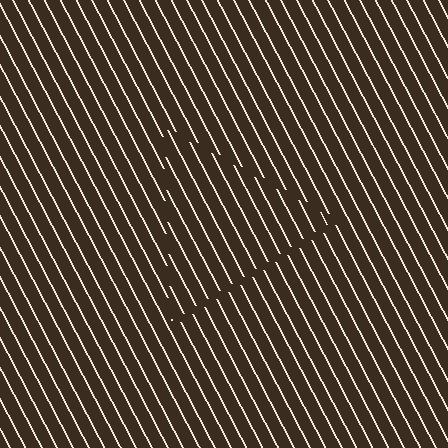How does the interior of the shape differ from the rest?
The interior of the shape contains the same grating, shifted by half a period — the contour is defined by the phase discontinuity where line-ends from the inner and outer gratings abut.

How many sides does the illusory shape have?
3 sides — the line-ends trace a triangle.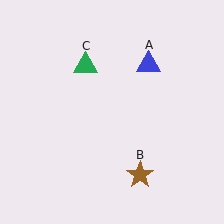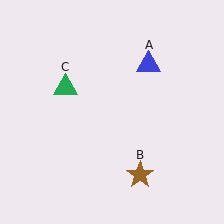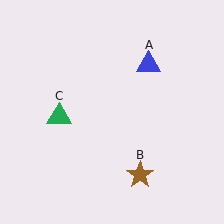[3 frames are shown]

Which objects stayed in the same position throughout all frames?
Blue triangle (object A) and brown star (object B) remained stationary.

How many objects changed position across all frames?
1 object changed position: green triangle (object C).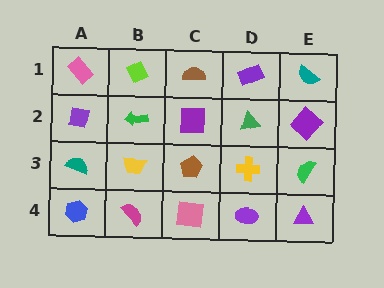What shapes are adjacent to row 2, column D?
A purple rectangle (row 1, column D), a yellow cross (row 3, column D), a purple square (row 2, column C), a purple diamond (row 2, column E).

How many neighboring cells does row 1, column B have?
3.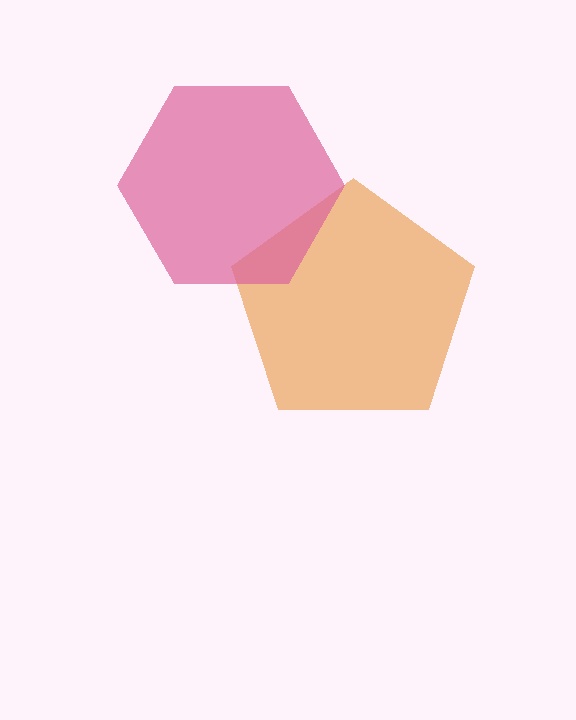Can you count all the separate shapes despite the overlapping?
Yes, there are 2 separate shapes.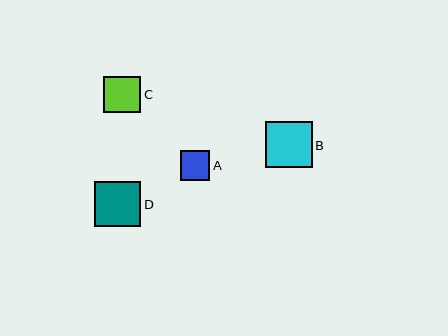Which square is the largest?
Square B is the largest with a size of approximately 47 pixels.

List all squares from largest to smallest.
From largest to smallest: B, D, C, A.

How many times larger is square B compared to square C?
Square B is approximately 1.3 times the size of square C.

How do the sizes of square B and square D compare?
Square B and square D are approximately the same size.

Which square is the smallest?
Square A is the smallest with a size of approximately 30 pixels.